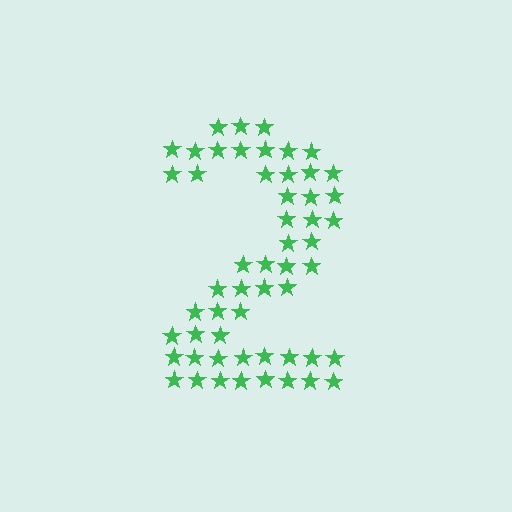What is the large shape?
The large shape is the digit 2.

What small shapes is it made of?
It is made of small stars.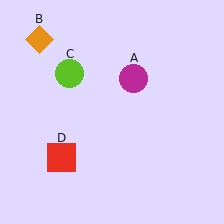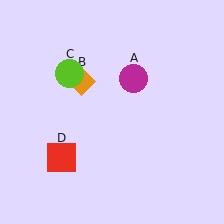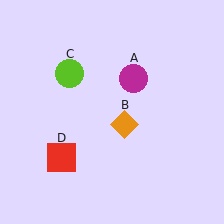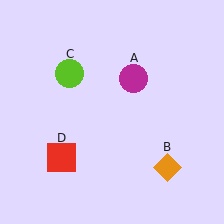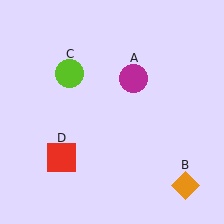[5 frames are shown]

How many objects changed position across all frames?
1 object changed position: orange diamond (object B).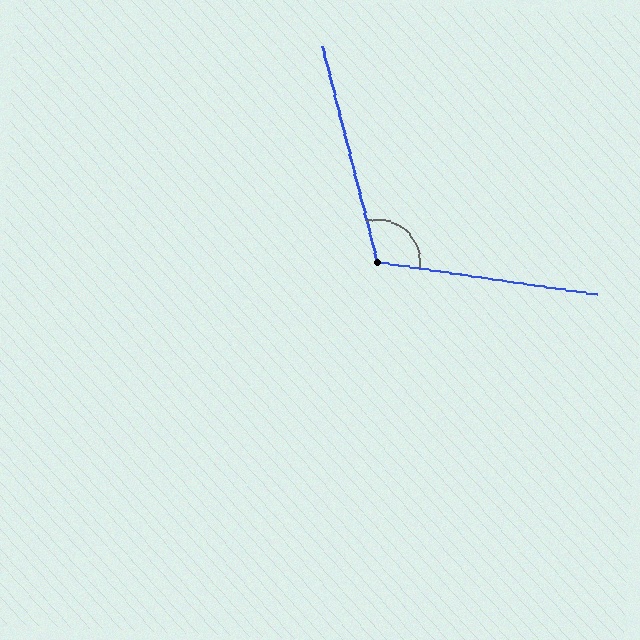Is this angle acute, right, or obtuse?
It is obtuse.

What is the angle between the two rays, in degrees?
Approximately 113 degrees.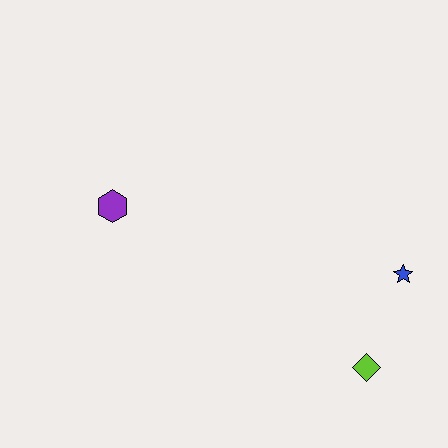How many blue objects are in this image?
There is 1 blue object.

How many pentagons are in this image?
There are no pentagons.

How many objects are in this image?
There are 3 objects.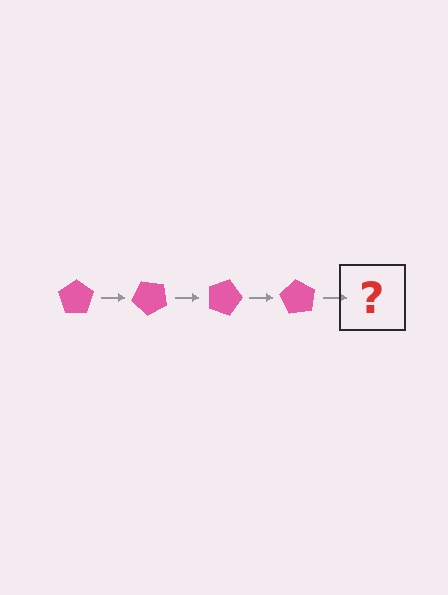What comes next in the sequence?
The next element should be a pink pentagon rotated 180 degrees.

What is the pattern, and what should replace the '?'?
The pattern is that the pentagon rotates 45 degrees each step. The '?' should be a pink pentagon rotated 180 degrees.